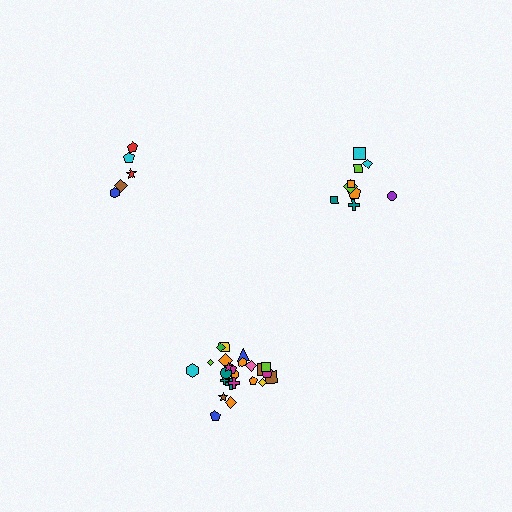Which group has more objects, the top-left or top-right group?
The top-right group.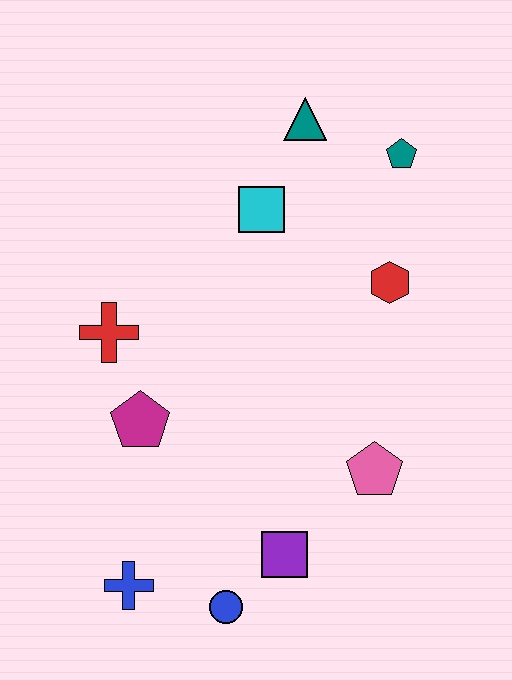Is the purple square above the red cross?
No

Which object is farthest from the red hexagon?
The blue cross is farthest from the red hexagon.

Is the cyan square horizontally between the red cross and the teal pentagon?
Yes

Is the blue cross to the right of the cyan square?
No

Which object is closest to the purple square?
The blue circle is closest to the purple square.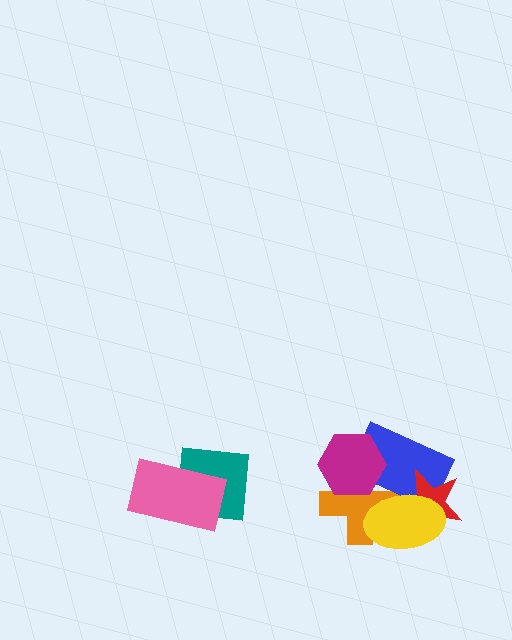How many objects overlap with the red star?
2 objects overlap with the red star.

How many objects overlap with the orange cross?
3 objects overlap with the orange cross.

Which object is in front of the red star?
The yellow ellipse is in front of the red star.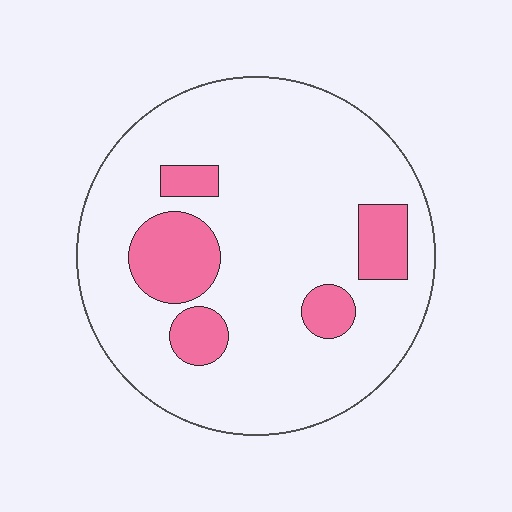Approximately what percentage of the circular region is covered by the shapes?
Approximately 15%.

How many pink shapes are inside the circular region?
5.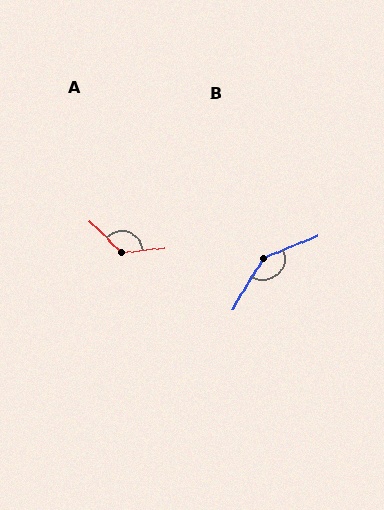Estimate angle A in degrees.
Approximately 130 degrees.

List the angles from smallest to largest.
A (130°), B (143°).